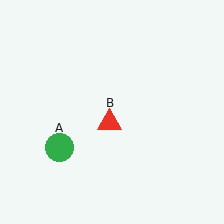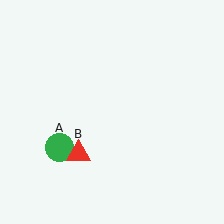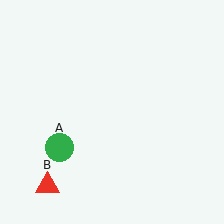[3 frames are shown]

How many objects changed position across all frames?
1 object changed position: red triangle (object B).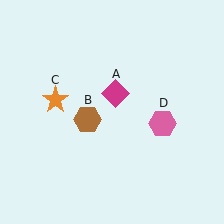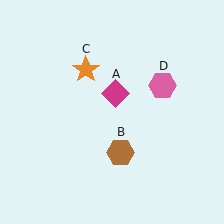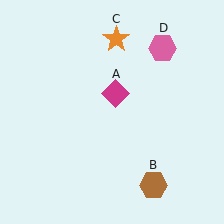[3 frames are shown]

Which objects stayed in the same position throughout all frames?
Magenta diamond (object A) remained stationary.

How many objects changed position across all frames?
3 objects changed position: brown hexagon (object B), orange star (object C), pink hexagon (object D).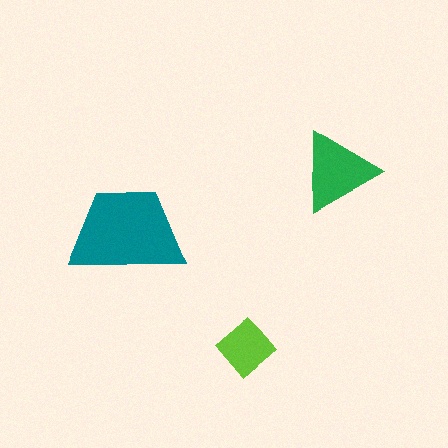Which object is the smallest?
The lime diamond.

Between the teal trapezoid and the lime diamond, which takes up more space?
The teal trapezoid.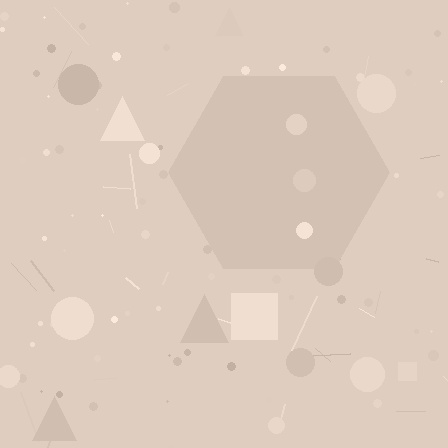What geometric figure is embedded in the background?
A hexagon is embedded in the background.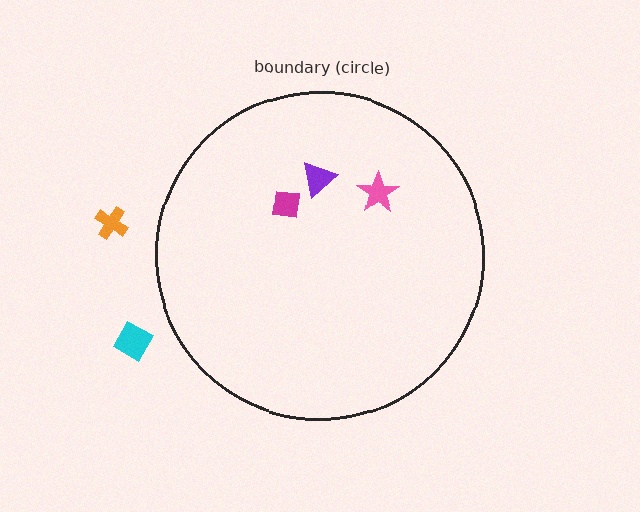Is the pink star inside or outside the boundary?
Inside.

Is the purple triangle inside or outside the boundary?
Inside.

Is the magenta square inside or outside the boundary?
Inside.